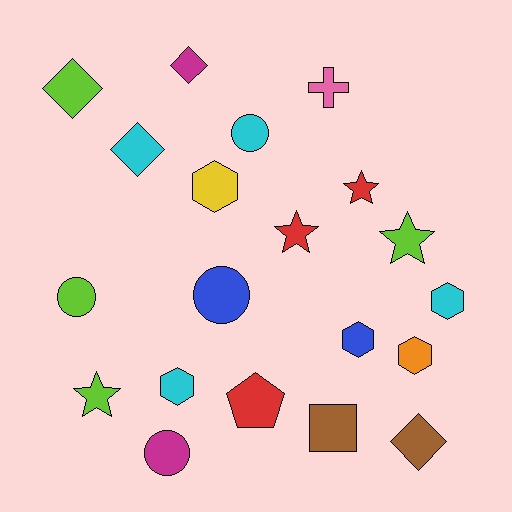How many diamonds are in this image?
There are 4 diamonds.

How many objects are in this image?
There are 20 objects.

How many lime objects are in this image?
There are 4 lime objects.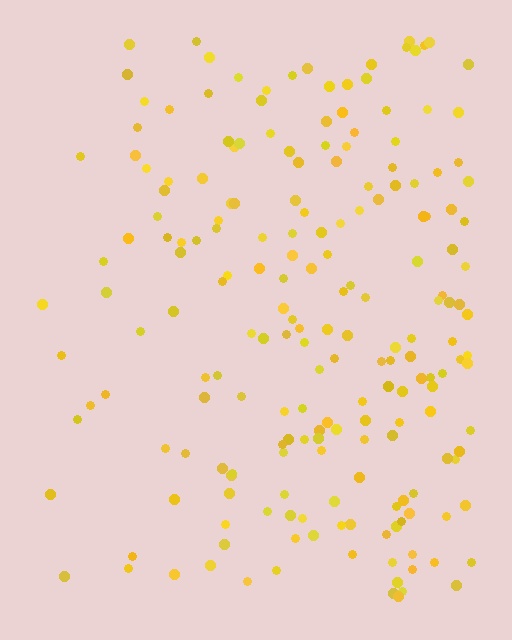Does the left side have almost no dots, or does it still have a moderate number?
Still a moderate number, just noticeably fewer than the right.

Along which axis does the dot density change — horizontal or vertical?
Horizontal.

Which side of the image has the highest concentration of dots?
The right.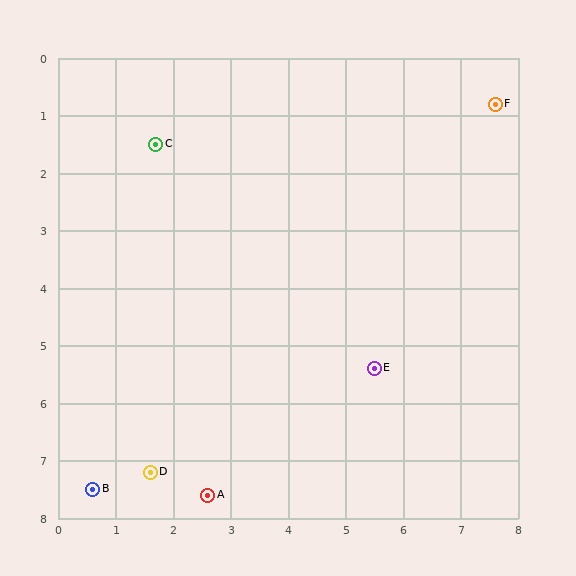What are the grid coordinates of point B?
Point B is at approximately (0.6, 7.5).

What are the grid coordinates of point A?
Point A is at approximately (2.6, 7.6).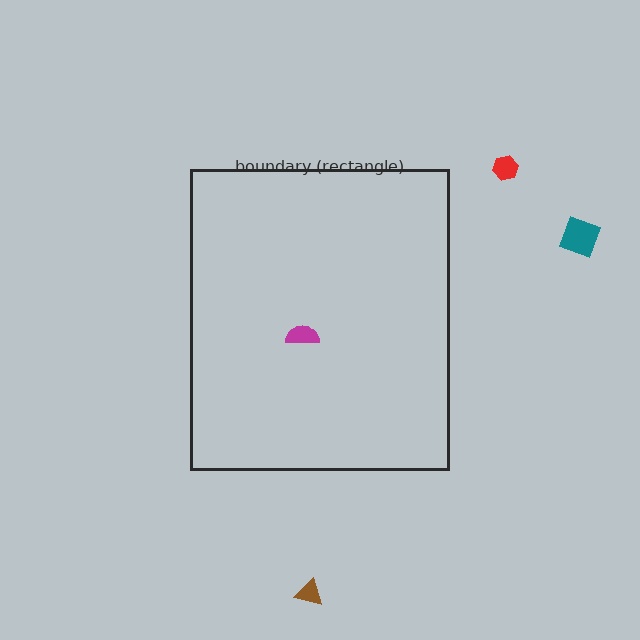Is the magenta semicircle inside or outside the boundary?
Inside.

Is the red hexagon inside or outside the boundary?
Outside.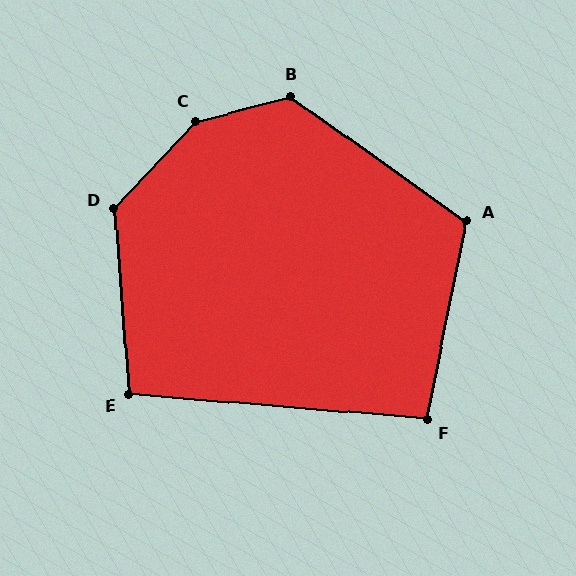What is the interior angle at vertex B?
Approximately 131 degrees (obtuse).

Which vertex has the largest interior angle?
C, at approximately 147 degrees.